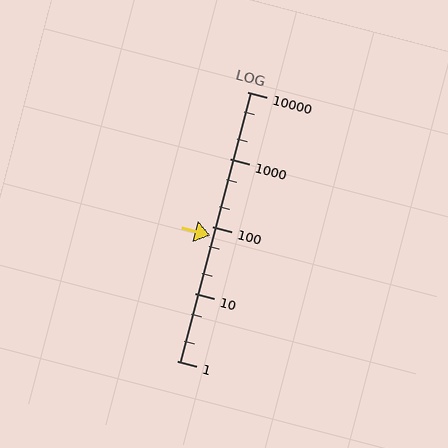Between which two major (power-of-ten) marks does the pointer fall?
The pointer is between 10 and 100.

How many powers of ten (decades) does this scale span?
The scale spans 4 decades, from 1 to 10000.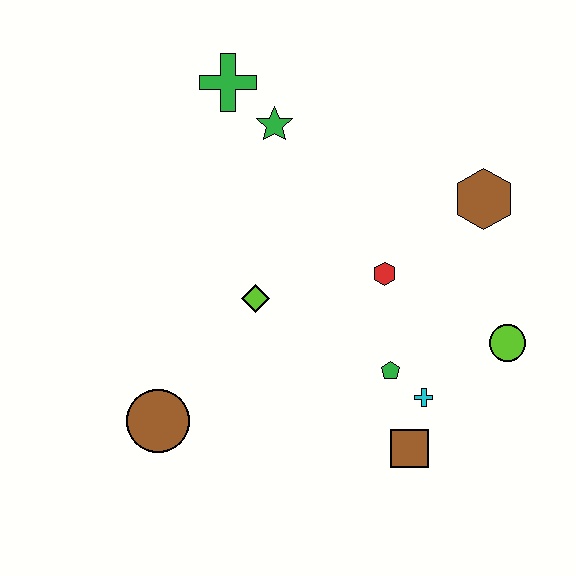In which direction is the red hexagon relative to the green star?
The red hexagon is below the green star.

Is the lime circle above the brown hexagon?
No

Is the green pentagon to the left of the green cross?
No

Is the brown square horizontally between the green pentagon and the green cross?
No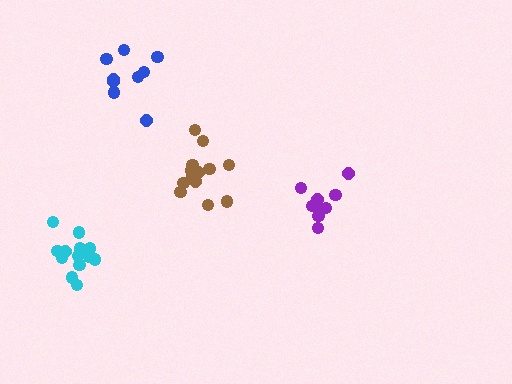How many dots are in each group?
Group 1: 13 dots, Group 2: 9 dots, Group 3: 9 dots, Group 4: 13 dots (44 total).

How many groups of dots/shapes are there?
There are 4 groups.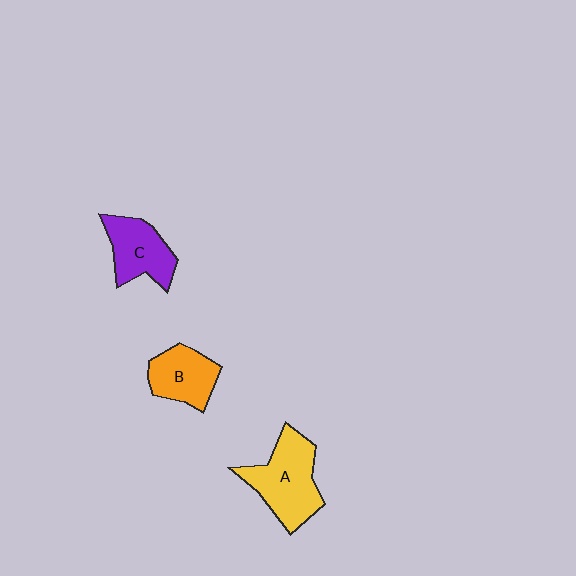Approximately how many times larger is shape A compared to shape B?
Approximately 1.5 times.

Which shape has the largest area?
Shape A (yellow).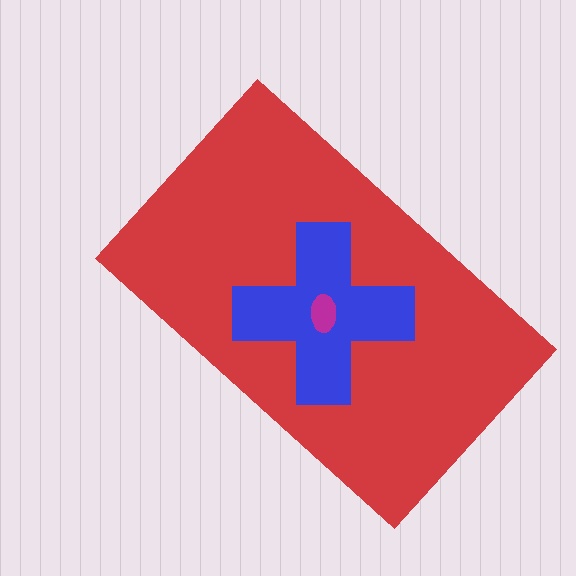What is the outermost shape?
The red rectangle.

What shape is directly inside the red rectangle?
The blue cross.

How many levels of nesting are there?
3.